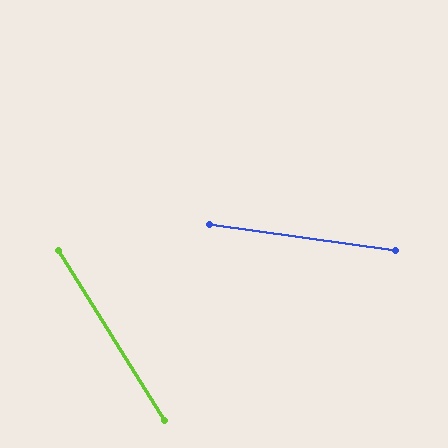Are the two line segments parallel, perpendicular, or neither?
Neither parallel nor perpendicular — they differ by about 50°.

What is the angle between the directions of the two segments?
Approximately 50 degrees.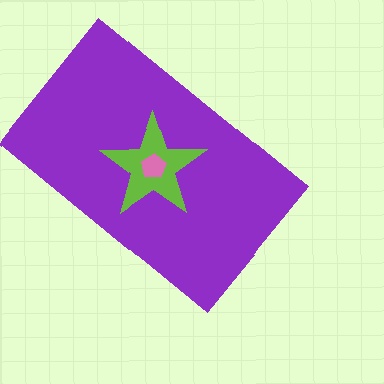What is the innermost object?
The pink pentagon.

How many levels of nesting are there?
3.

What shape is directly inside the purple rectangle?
The lime star.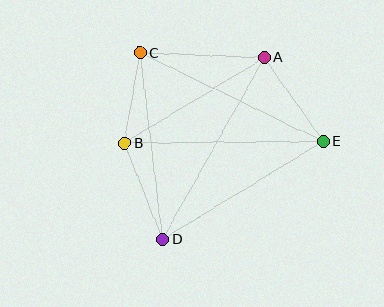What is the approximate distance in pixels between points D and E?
The distance between D and E is approximately 188 pixels.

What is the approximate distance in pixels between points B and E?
The distance between B and E is approximately 199 pixels.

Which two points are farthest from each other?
Points A and D are farthest from each other.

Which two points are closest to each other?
Points B and C are closest to each other.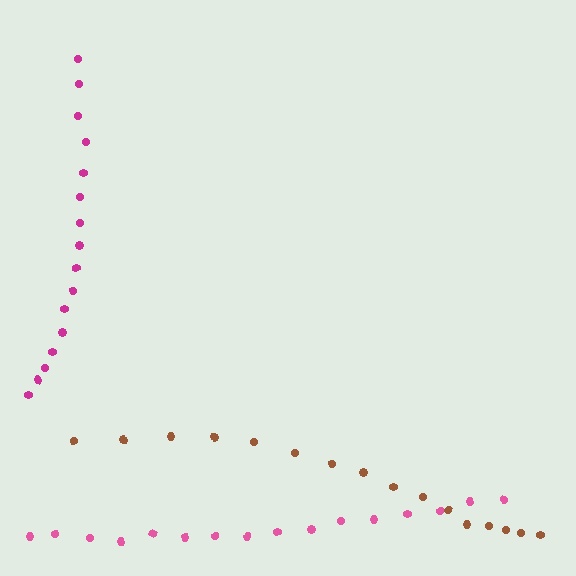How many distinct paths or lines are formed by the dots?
There are 3 distinct paths.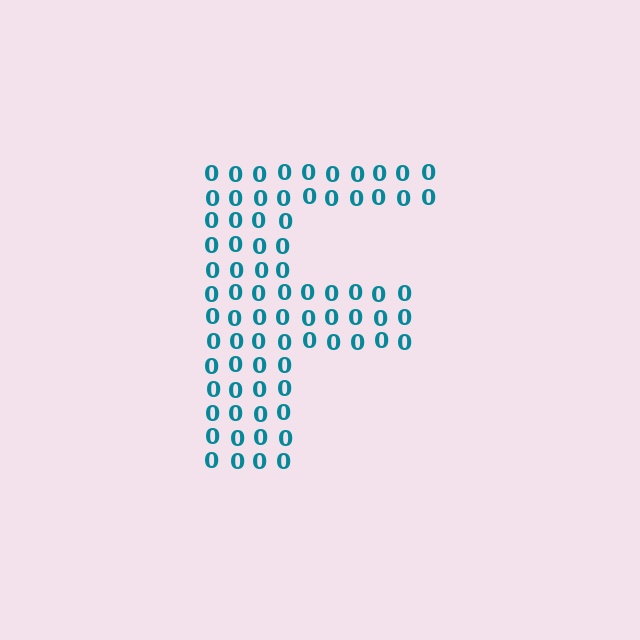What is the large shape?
The large shape is the letter F.